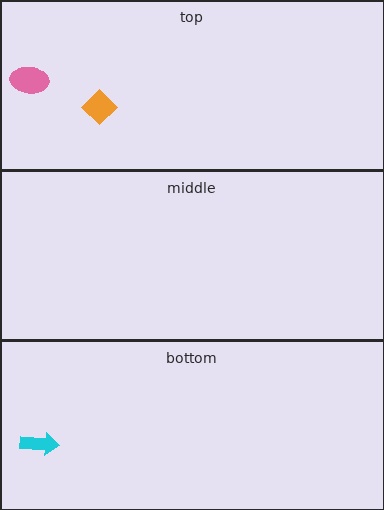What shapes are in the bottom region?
The cyan arrow.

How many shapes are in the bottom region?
1.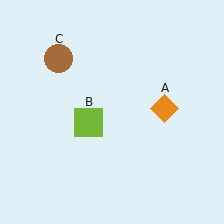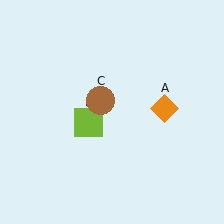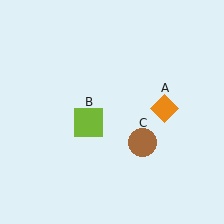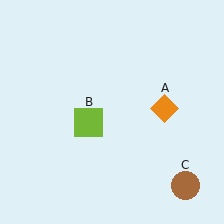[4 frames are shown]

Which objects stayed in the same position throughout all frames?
Orange diamond (object A) and lime square (object B) remained stationary.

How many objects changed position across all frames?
1 object changed position: brown circle (object C).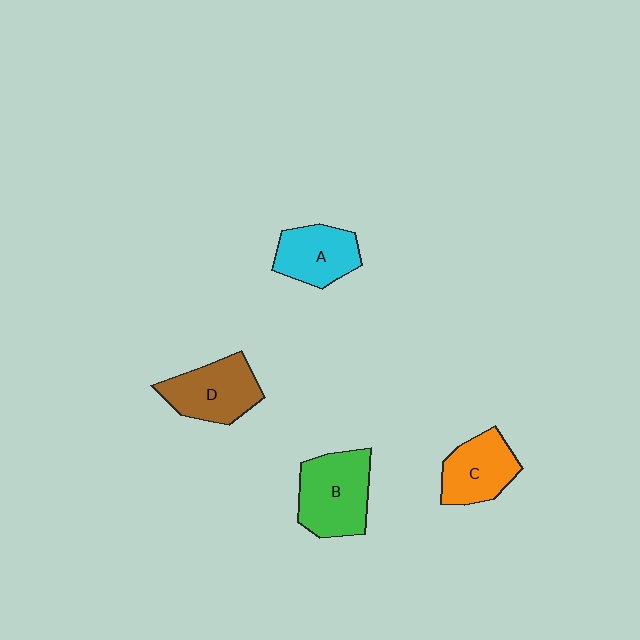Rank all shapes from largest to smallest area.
From largest to smallest: B (green), D (brown), C (orange), A (cyan).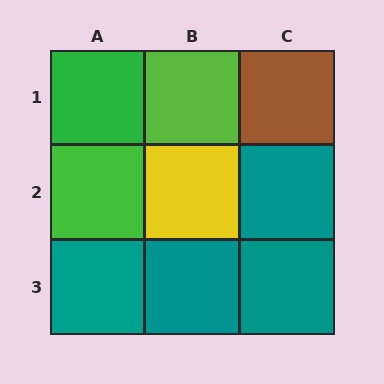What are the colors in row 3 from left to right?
Teal, teal, teal.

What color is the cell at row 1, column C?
Brown.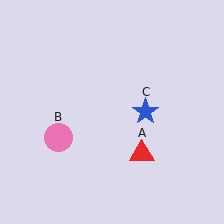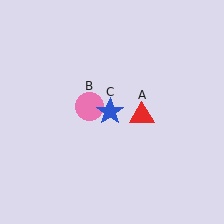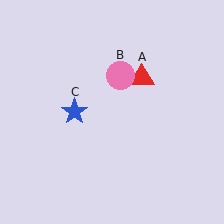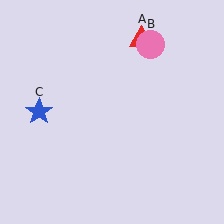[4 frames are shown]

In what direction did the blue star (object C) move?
The blue star (object C) moved left.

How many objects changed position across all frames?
3 objects changed position: red triangle (object A), pink circle (object B), blue star (object C).